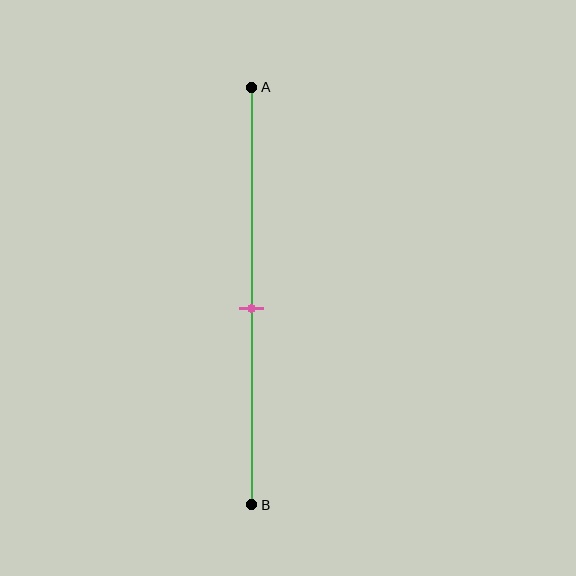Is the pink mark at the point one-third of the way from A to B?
No, the mark is at about 55% from A, not at the 33% one-third point.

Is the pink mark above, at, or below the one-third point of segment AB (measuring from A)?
The pink mark is below the one-third point of segment AB.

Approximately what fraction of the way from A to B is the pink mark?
The pink mark is approximately 55% of the way from A to B.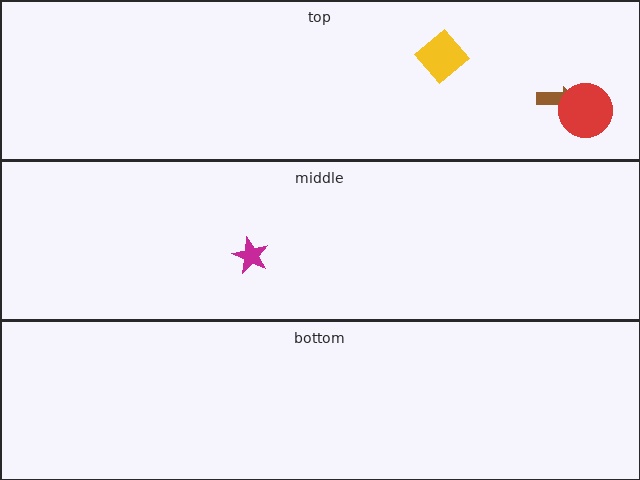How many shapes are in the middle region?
1.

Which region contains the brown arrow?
The top region.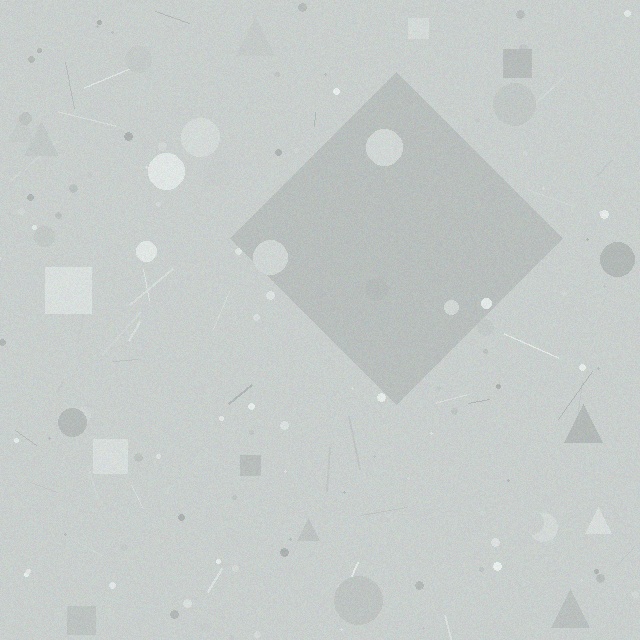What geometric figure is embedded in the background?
A diamond is embedded in the background.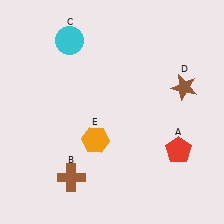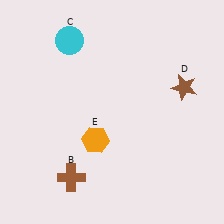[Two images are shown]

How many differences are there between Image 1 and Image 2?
There is 1 difference between the two images.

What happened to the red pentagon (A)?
The red pentagon (A) was removed in Image 2. It was in the bottom-right area of Image 1.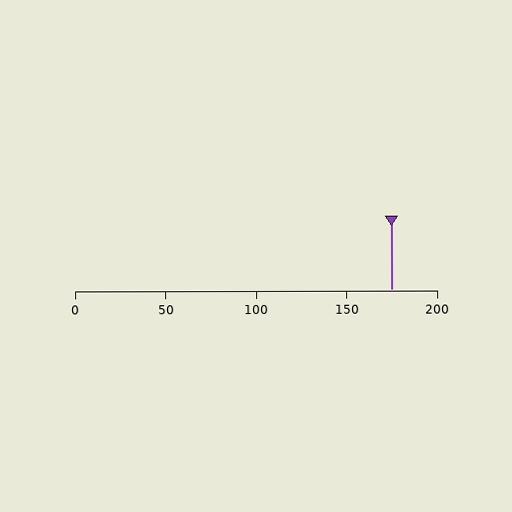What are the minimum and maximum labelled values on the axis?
The axis runs from 0 to 200.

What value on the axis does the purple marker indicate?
The marker indicates approximately 175.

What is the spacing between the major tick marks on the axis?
The major ticks are spaced 50 apart.